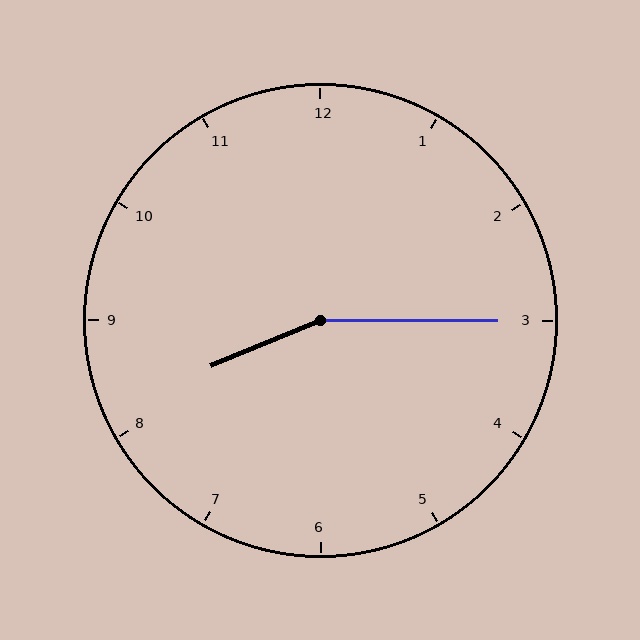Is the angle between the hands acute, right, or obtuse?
It is obtuse.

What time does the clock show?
8:15.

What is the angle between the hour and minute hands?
Approximately 158 degrees.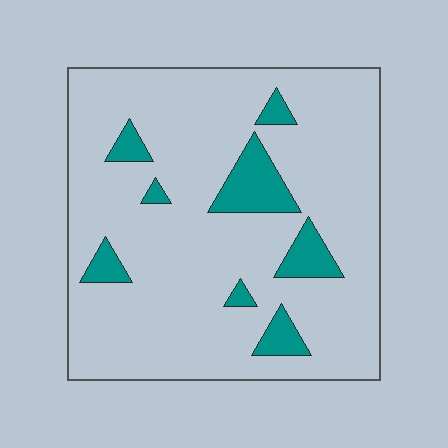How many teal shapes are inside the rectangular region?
8.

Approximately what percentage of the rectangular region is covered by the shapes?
Approximately 10%.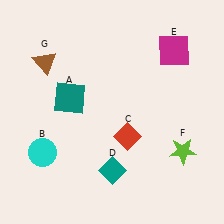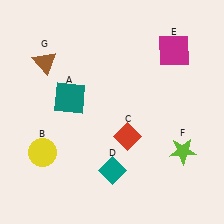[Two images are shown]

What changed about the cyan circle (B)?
In Image 1, B is cyan. In Image 2, it changed to yellow.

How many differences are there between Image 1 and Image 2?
There is 1 difference between the two images.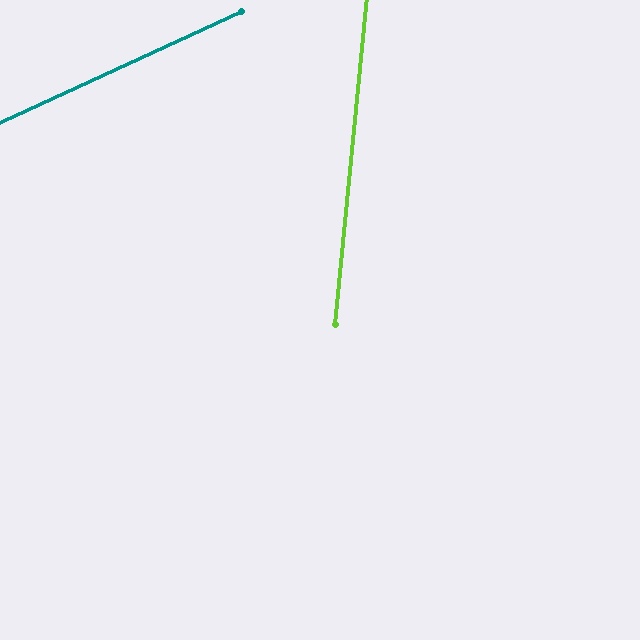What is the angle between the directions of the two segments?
Approximately 60 degrees.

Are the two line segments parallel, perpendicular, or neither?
Neither parallel nor perpendicular — they differ by about 60°.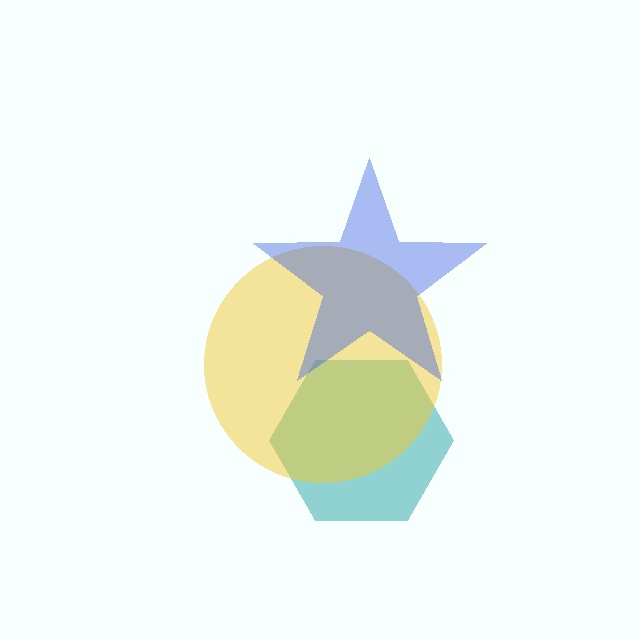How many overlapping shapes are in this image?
There are 3 overlapping shapes in the image.